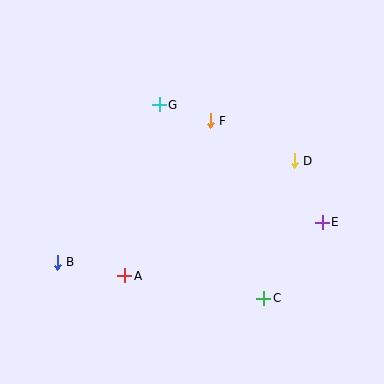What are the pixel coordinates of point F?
Point F is at (210, 121).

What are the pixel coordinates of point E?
Point E is at (322, 222).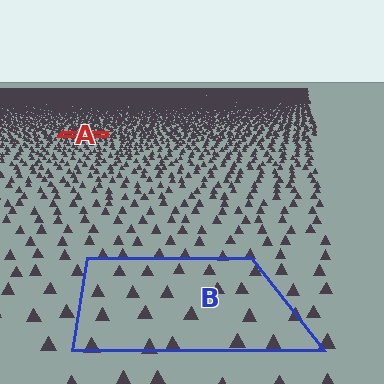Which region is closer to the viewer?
Region B is closer. The texture elements there are larger and more spread out.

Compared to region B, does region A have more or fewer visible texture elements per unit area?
Region A has more texture elements per unit area — they are packed more densely because it is farther away.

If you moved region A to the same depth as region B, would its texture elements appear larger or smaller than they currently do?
They would appear larger. At a closer depth, the same texture elements are projected at a bigger on-screen size.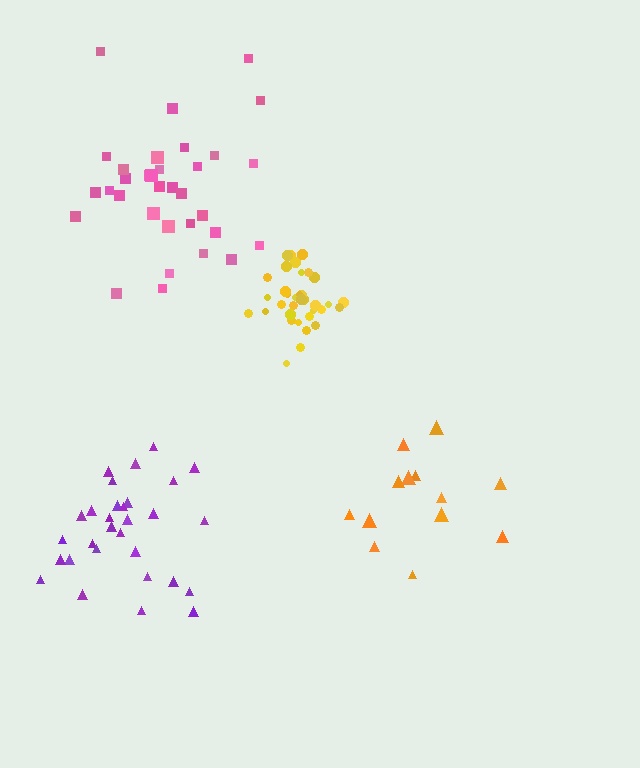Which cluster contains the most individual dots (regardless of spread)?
Yellow (35).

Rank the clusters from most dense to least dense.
yellow, purple, pink, orange.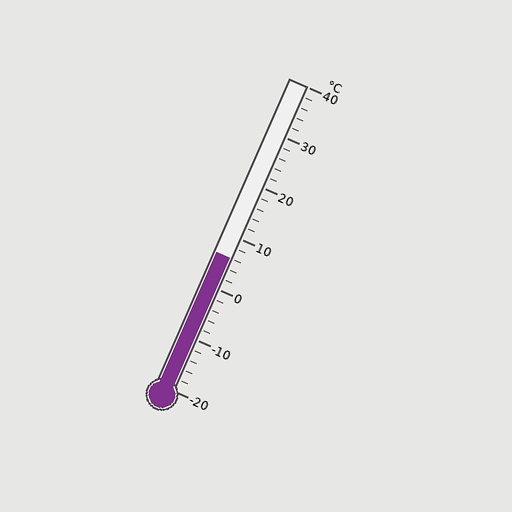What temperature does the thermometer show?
The thermometer shows approximately 6°C.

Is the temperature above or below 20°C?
The temperature is below 20°C.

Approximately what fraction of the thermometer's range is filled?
The thermometer is filled to approximately 45% of its range.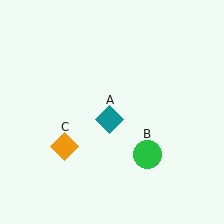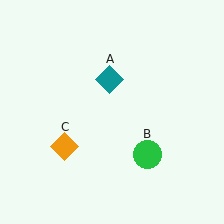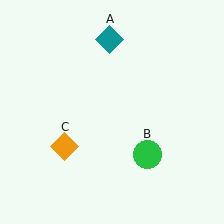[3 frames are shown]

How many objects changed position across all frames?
1 object changed position: teal diamond (object A).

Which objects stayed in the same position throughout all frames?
Green circle (object B) and orange diamond (object C) remained stationary.